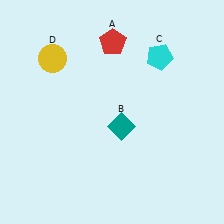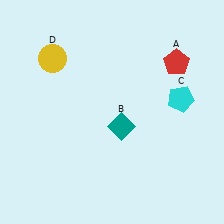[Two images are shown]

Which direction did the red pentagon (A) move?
The red pentagon (A) moved right.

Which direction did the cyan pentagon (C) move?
The cyan pentagon (C) moved down.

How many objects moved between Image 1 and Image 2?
2 objects moved between the two images.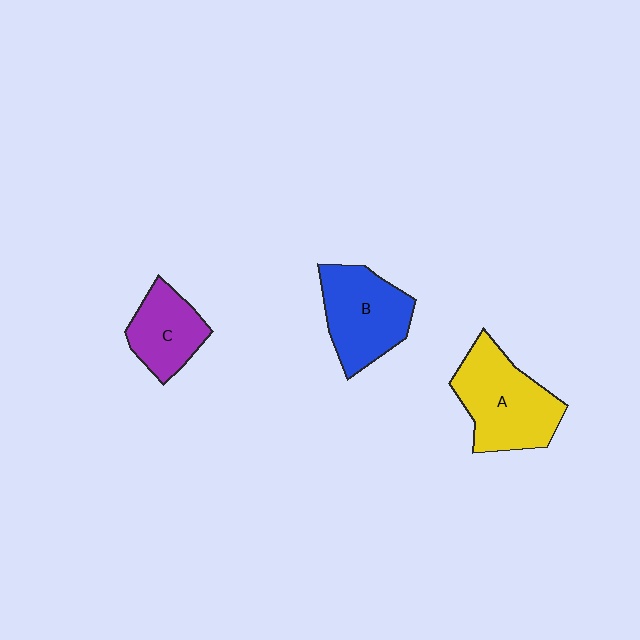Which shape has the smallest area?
Shape C (purple).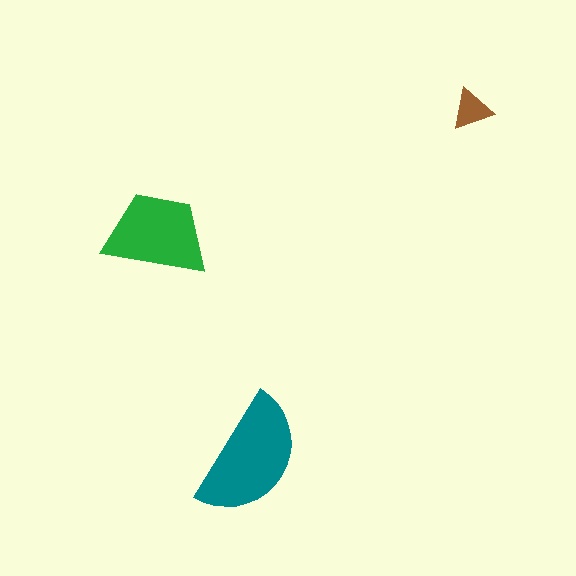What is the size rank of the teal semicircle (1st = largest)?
1st.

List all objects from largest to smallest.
The teal semicircle, the green trapezoid, the brown triangle.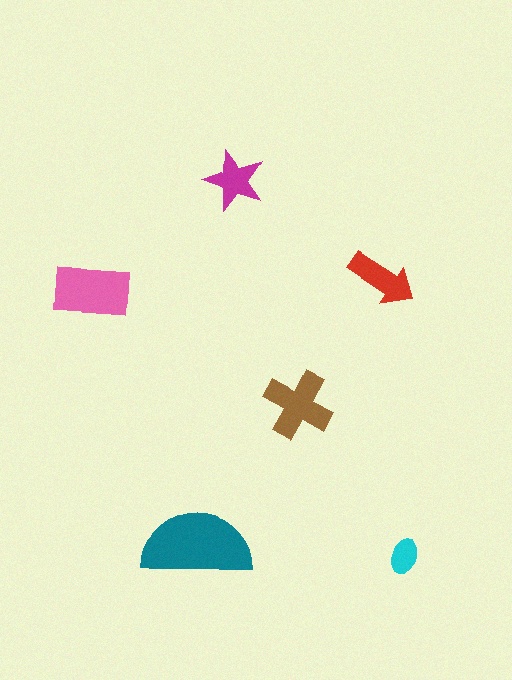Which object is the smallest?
The cyan ellipse.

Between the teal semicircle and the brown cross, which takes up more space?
The teal semicircle.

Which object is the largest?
The teal semicircle.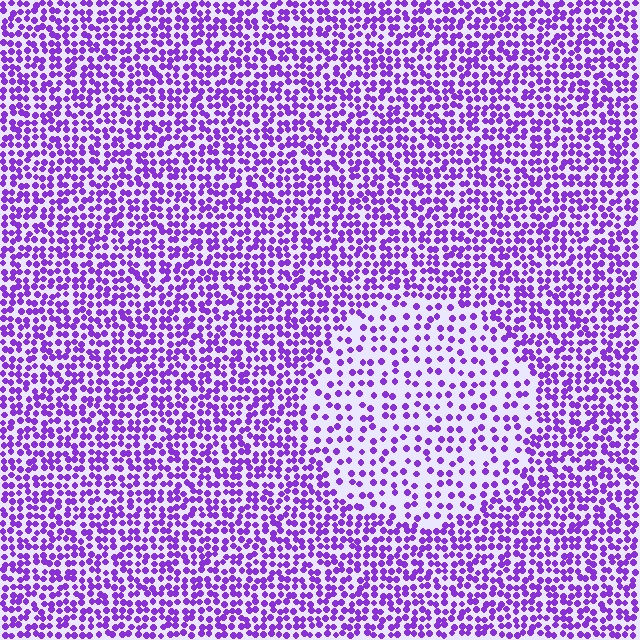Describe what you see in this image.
The image contains small purple elements arranged at two different densities. A circle-shaped region is visible where the elements are less densely packed than the surrounding area.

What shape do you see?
I see a circle.